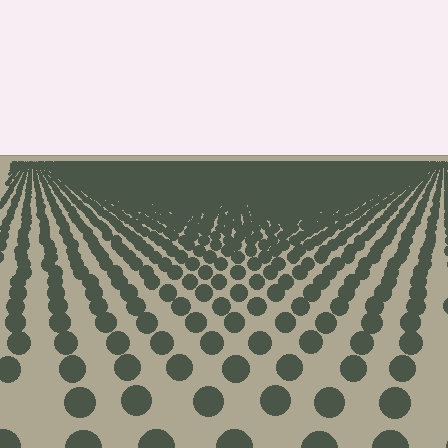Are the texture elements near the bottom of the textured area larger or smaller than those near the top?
Larger. Near the bottom, elements are closer to the viewer and appear at a bigger on-screen size.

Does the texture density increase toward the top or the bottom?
Density increases toward the top.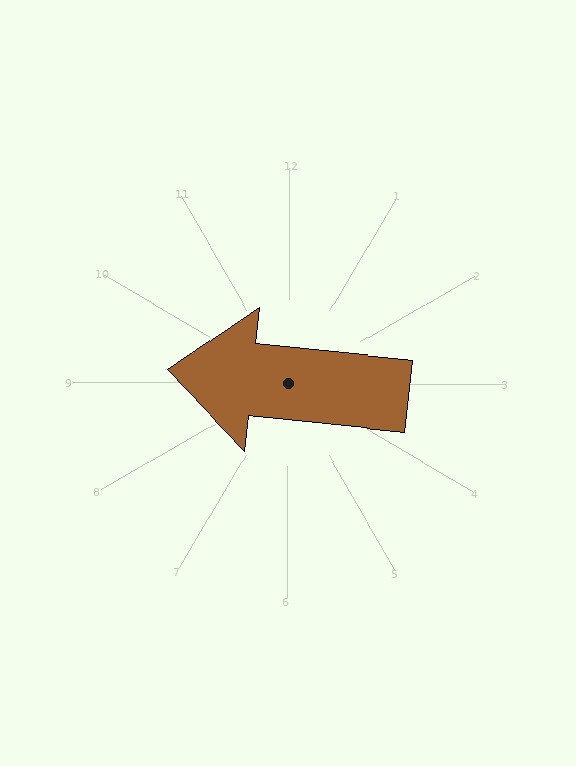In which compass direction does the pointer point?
West.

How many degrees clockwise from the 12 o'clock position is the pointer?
Approximately 276 degrees.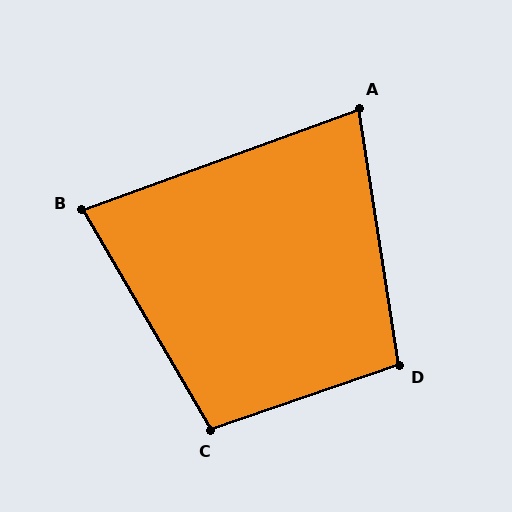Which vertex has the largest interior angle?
C, at approximately 101 degrees.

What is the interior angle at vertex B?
Approximately 80 degrees (acute).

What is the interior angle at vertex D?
Approximately 100 degrees (obtuse).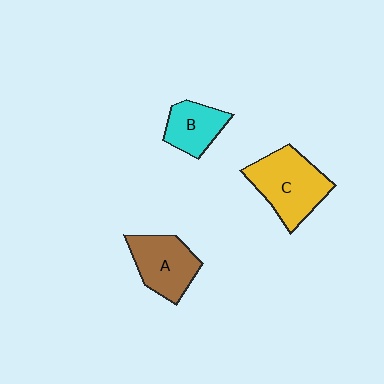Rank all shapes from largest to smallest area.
From largest to smallest: C (yellow), A (brown), B (cyan).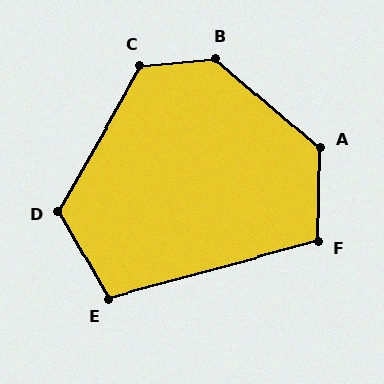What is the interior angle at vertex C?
Approximately 126 degrees (obtuse).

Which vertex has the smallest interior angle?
E, at approximately 105 degrees.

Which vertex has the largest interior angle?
B, at approximately 133 degrees.